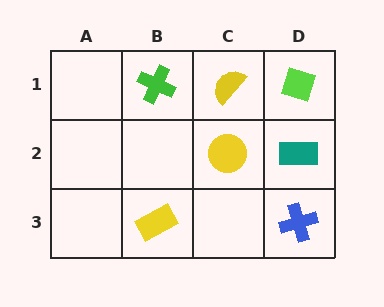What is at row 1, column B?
A green cross.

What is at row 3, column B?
A yellow rectangle.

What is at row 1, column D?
A lime diamond.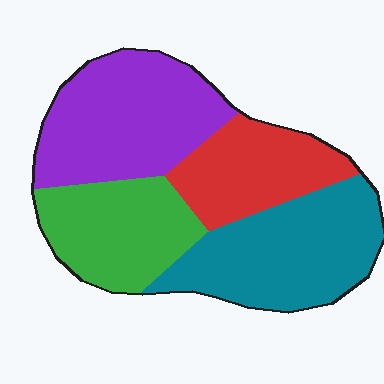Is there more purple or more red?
Purple.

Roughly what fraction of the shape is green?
Green covers 22% of the shape.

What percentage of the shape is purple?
Purple covers around 30% of the shape.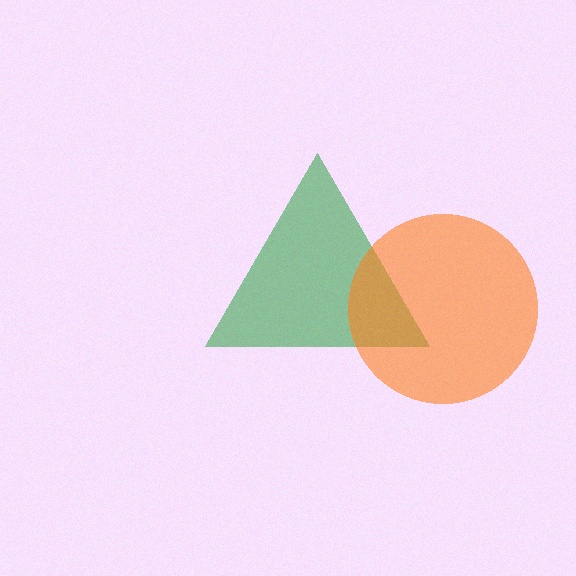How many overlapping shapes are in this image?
There are 2 overlapping shapes in the image.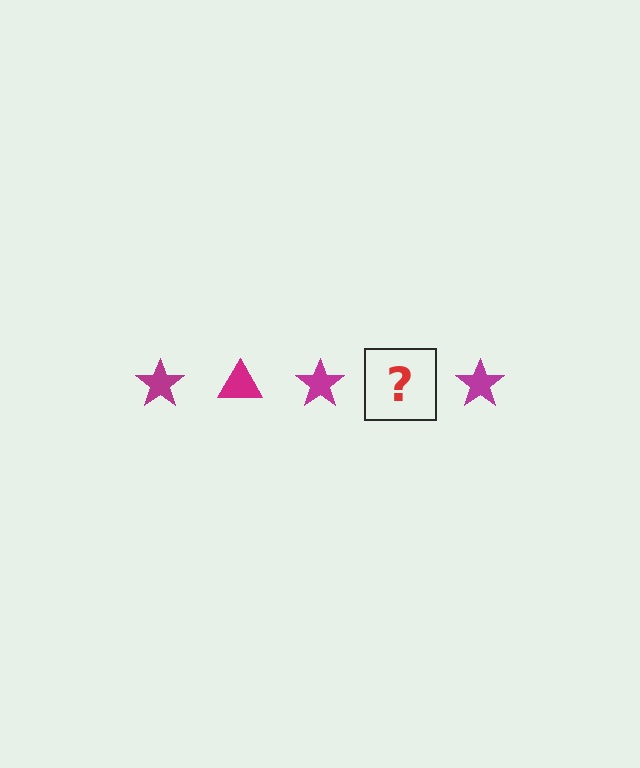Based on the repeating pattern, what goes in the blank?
The blank should be a magenta triangle.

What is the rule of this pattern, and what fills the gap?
The rule is that the pattern cycles through star, triangle shapes in magenta. The gap should be filled with a magenta triangle.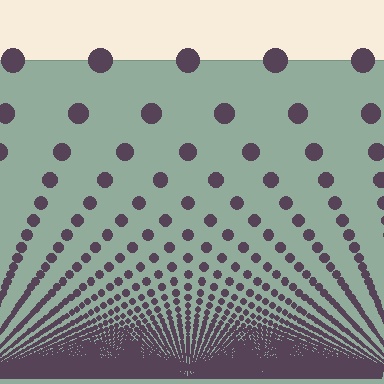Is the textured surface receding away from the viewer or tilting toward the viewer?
The surface appears to tilt toward the viewer. Texture elements get larger and sparser toward the top.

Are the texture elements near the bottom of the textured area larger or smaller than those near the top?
Smaller. The gradient is inverted — elements near the bottom are smaller and denser.